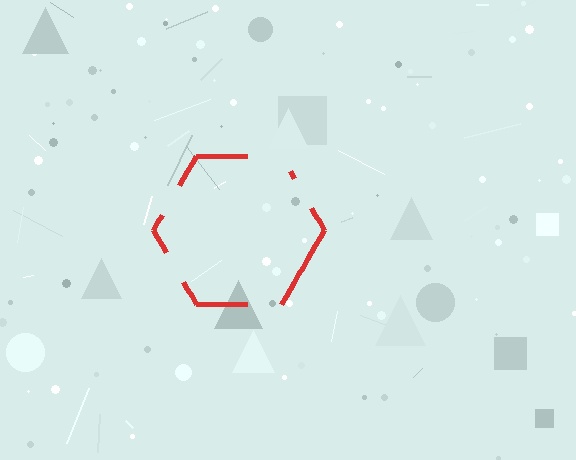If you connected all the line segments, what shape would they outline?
They would outline a hexagon.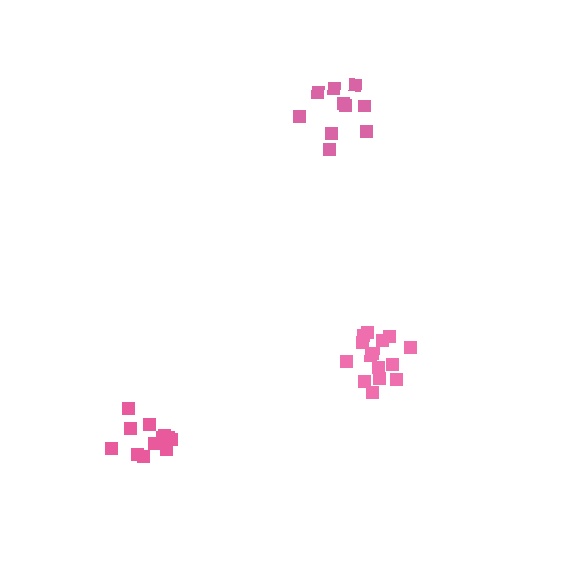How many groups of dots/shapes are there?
There are 3 groups.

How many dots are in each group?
Group 1: 12 dots, Group 2: 15 dots, Group 3: 10 dots (37 total).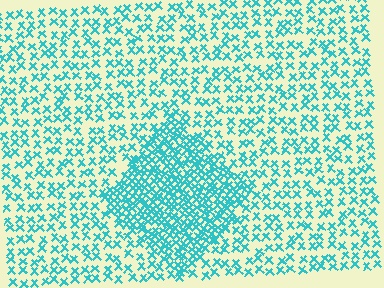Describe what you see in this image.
The image contains small cyan elements arranged at two different densities. A diamond-shaped region is visible where the elements are more densely packed than the surrounding area.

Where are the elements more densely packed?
The elements are more densely packed inside the diamond boundary.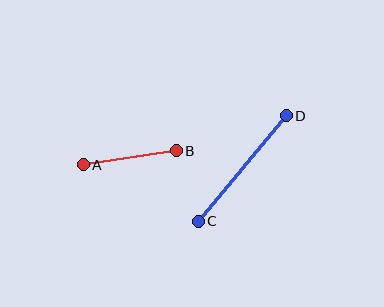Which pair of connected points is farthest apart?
Points C and D are farthest apart.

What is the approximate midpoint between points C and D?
The midpoint is at approximately (242, 168) pixels.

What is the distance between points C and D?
The distance is approximately 137 pixels.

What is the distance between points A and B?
The distance is approximately 94 pixels.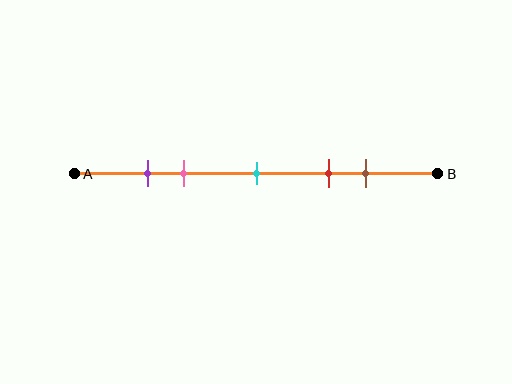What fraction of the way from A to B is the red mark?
The red mark is approximately 70% (0.7) of the way from A to B.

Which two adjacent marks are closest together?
The purple and pink marks are the closest adjacent pair.